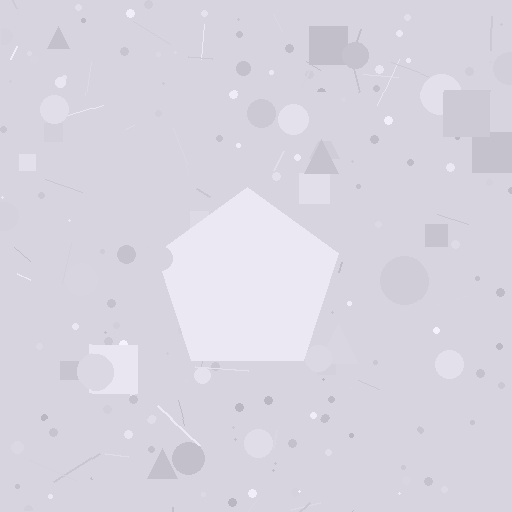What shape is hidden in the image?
A pentagon is hidden in the image.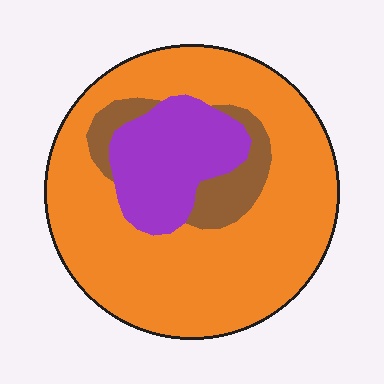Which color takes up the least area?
Brown, at roughly 10%.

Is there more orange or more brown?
Orange.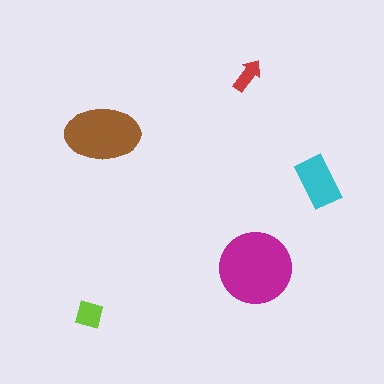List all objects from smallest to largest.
The red arrow, the lime diamond, the cyan rectangle, the brown ellipse, the magenta circle.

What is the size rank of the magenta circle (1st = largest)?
1st.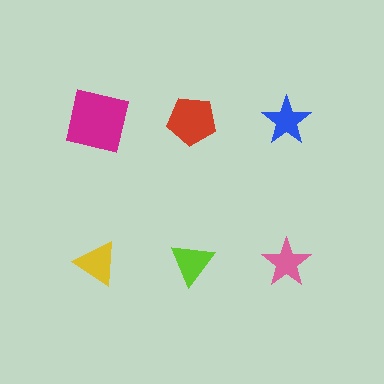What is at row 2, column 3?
A pink star.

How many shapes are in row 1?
3 shapes.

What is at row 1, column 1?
A magenta square.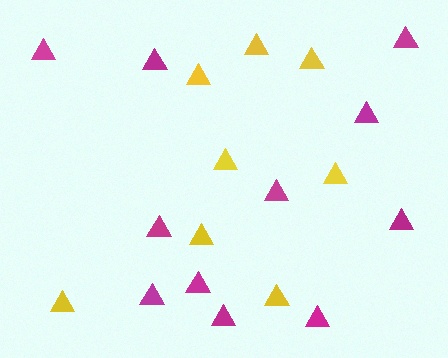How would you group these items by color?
There are 2 groups: one group of yellow triangles (8) and one group of magenta triangles (11).